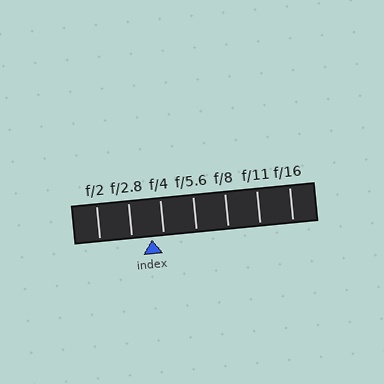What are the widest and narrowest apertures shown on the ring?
The widest aperture shown is f/2 and the narrowest is f/16.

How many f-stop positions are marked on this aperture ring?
There are 7 f-stop positions marked.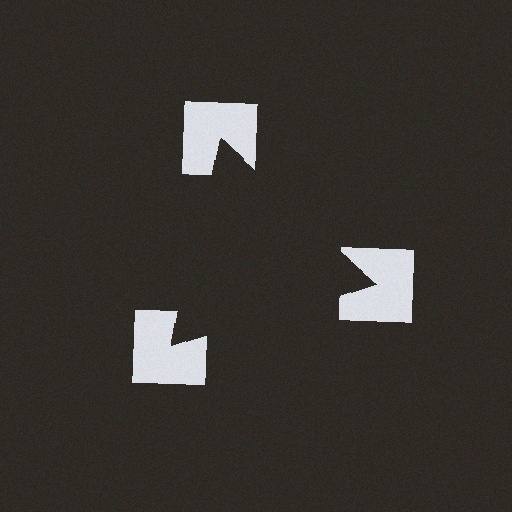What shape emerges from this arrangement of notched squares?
An illusory triangle — its edges are inferred from the aligned wedge cuts in the notched squares, not physically drawn.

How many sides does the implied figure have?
3 sides.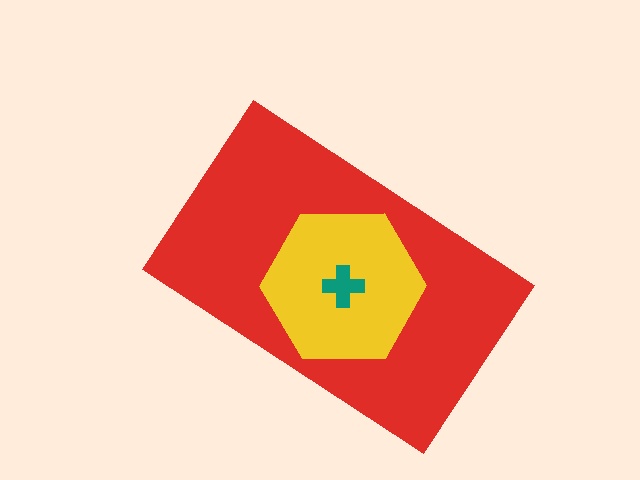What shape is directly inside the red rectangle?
The yellow hexagon.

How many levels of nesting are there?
3.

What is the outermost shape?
The red rectangle.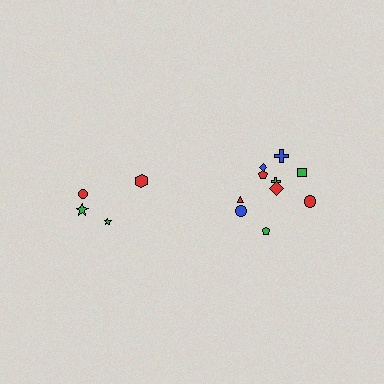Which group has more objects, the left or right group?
The right group.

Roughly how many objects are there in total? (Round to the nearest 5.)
Roughly 15 objects in total.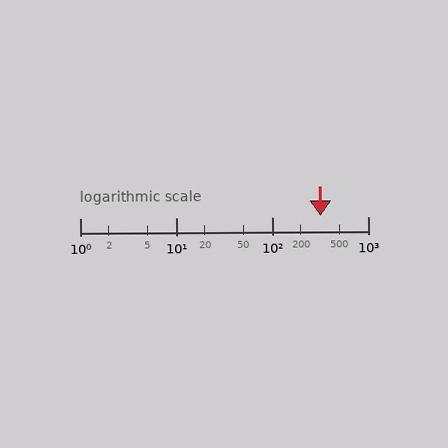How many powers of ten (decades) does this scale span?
The scale spans 3 decades, from 1 to 1000.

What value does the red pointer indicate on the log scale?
The pointer indicates approximately 320.